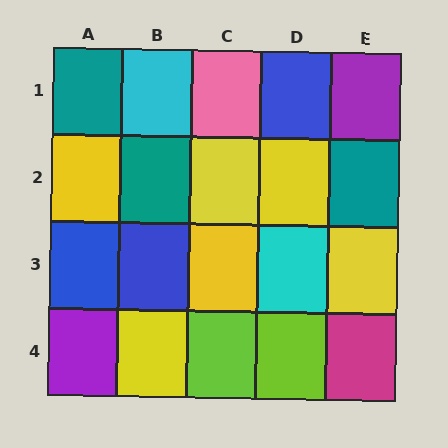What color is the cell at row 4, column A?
Purple.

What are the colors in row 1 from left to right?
Teal, cyan, pink, blue, purple.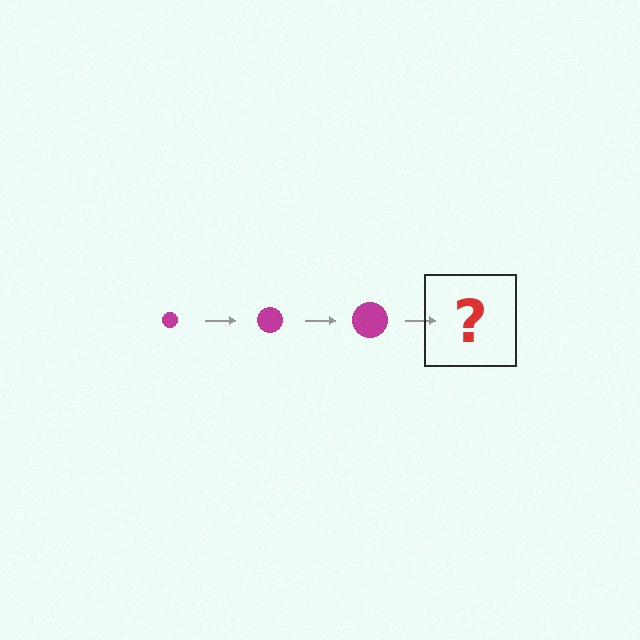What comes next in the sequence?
The next element should be a magenta circle, larger than the previous one.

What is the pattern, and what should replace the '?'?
The pattern is that the circle gets progressively larger each step. The '?' should be a magenta circle, larger than the previous one.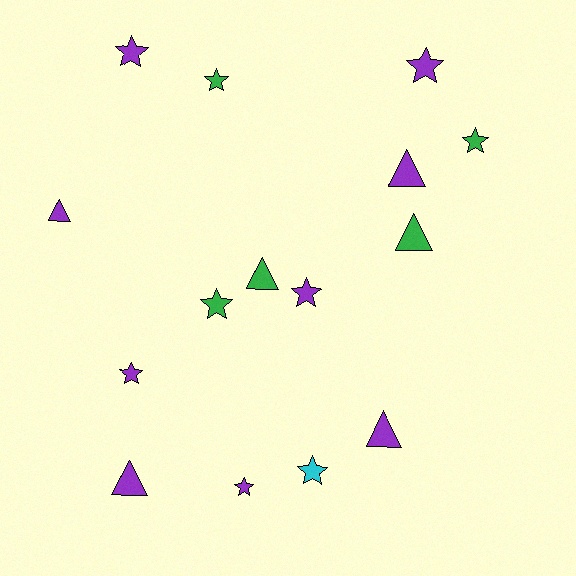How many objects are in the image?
There are 15 objects.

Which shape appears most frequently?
Star, with 9 objects.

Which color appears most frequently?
Purple, with 9 objects.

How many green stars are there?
There are 3 green stars.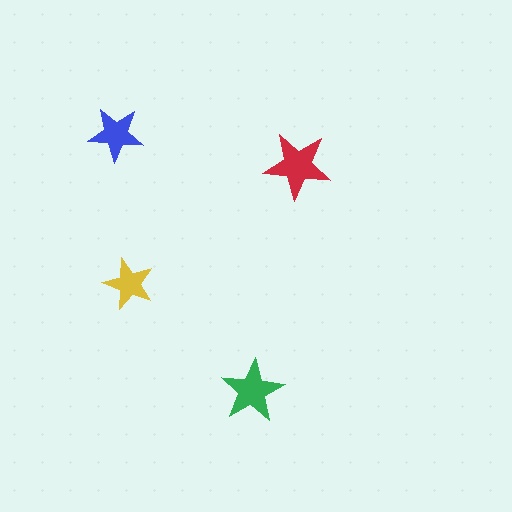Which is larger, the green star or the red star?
The red one.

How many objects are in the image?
There are 4 objects in the image.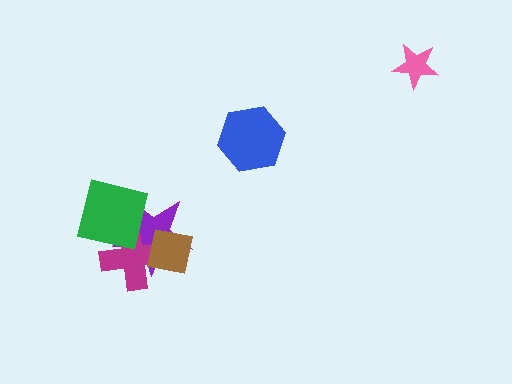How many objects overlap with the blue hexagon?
0 objects overlap with the blue hexagon.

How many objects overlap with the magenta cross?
3 objects overlap with the magenta cross.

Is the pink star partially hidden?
No, no other shape covers it.